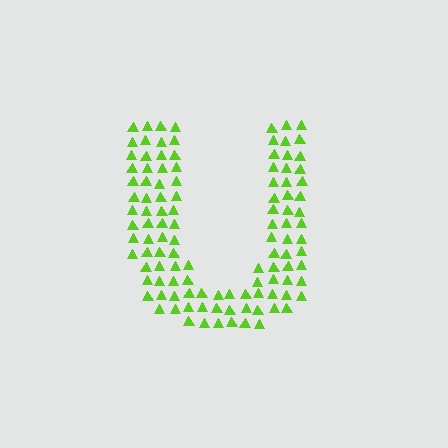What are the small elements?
The small elements are triangles.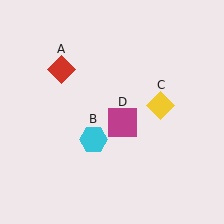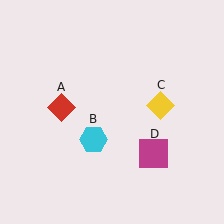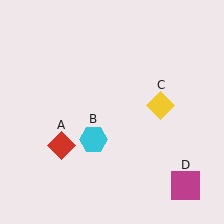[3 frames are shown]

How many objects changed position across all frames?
2 objects changed position: red diamond (object A), magenta square (object D).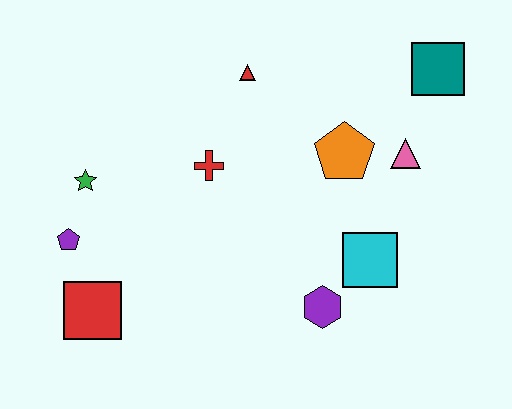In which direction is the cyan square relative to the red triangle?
The cyan square is below the red triangle.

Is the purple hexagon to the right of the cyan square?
No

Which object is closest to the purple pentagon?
The green star is closest to the purple pentagon.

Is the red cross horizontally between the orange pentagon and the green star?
Yes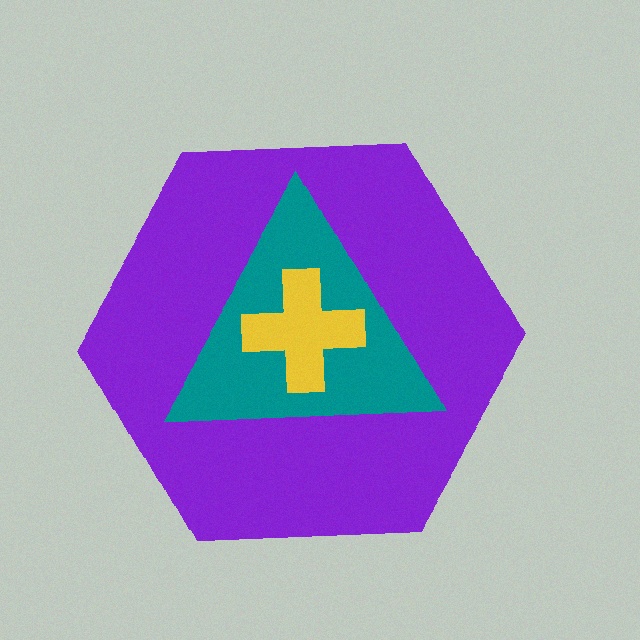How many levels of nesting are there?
3.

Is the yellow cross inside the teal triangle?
Yes.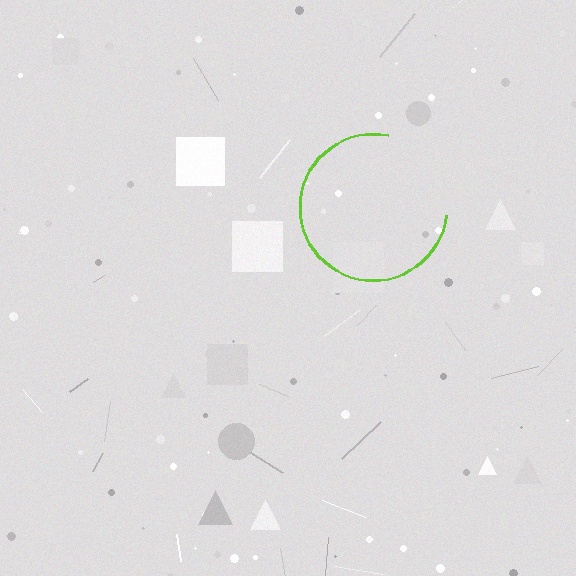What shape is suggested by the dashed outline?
The dashed outline suggests a circle.